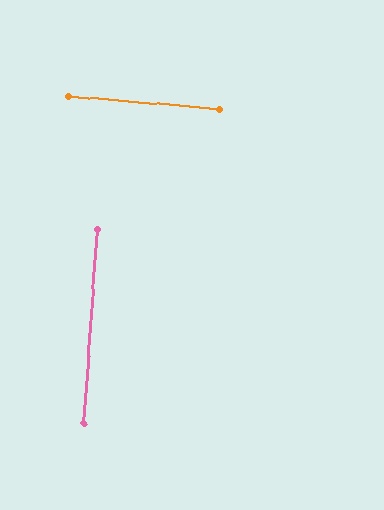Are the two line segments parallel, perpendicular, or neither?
Perpendicular — they meet at approximately 89°.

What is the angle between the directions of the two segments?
Approximately 89 degrees.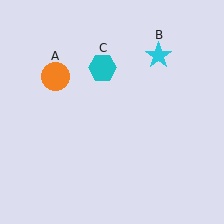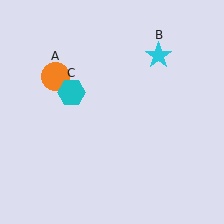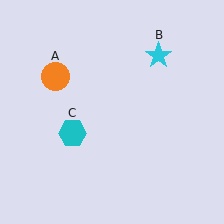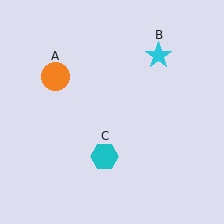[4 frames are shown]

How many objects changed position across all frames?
1 object changed position: cyan hexagon (object C).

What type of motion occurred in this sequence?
The cyan hexagon (object C) rotated counterclockwise around the center of the scene.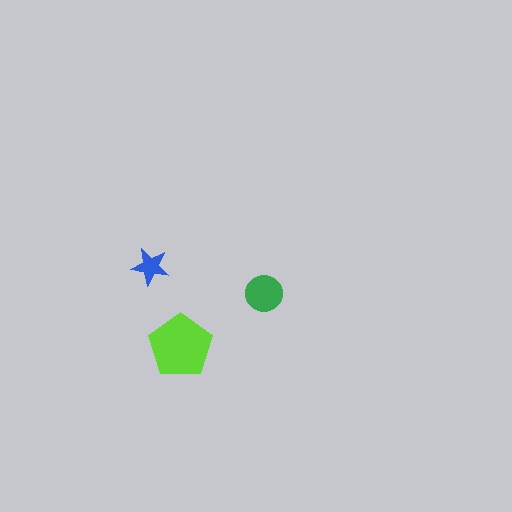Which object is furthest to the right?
The green circle is rightmost.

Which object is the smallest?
The blue star.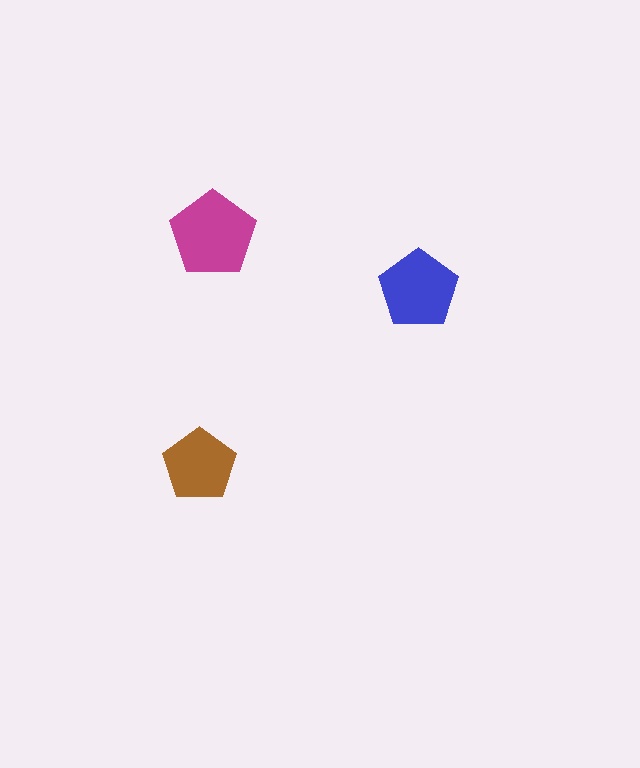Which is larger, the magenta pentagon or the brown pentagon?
The magenta one.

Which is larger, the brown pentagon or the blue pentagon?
The blue one.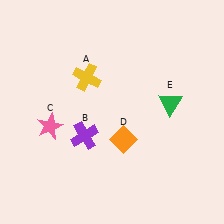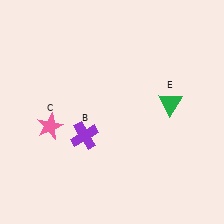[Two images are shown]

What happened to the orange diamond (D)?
The orange diamond (D) was removed in Image 2. It was in the bottom-right area of Image 1.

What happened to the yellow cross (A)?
The yellow cross (A) was removed in Image 2. It was in the top-left area of Image 1.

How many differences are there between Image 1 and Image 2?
There are 2 differences between the two images.